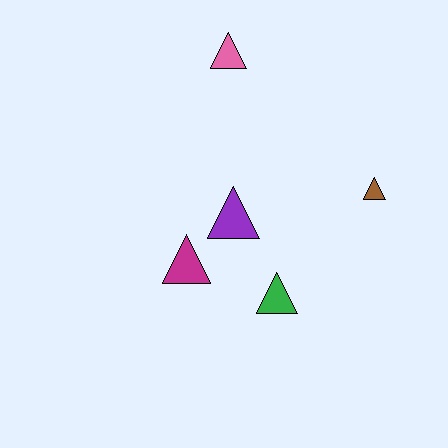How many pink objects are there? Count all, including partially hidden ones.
There is 1 pink object.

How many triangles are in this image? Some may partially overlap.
There are 5 triangles.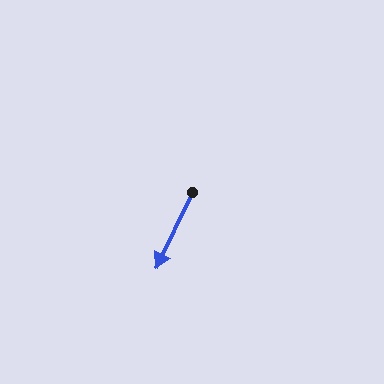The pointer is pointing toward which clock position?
Roughly 7 o'clock.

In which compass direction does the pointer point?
Southwest.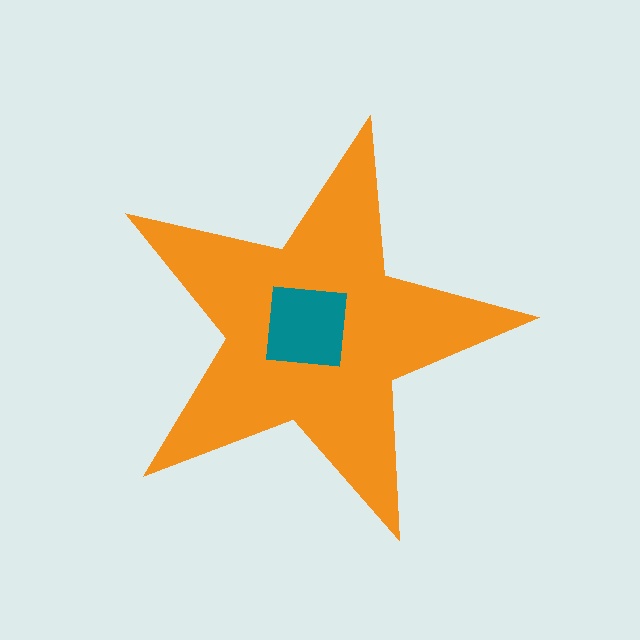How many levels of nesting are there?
2.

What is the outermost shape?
The orange star.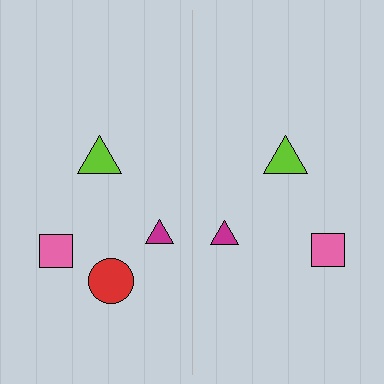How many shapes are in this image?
There are 7 shapes in this image.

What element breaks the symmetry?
A red circle is missing from the right side.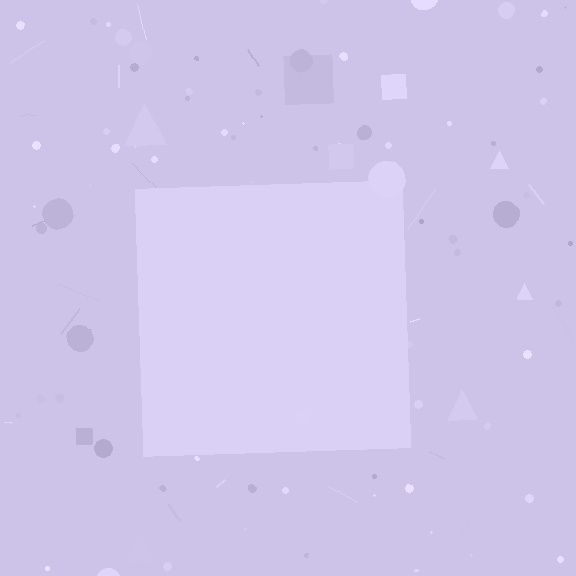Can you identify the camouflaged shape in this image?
The camouflaged shape is a square.